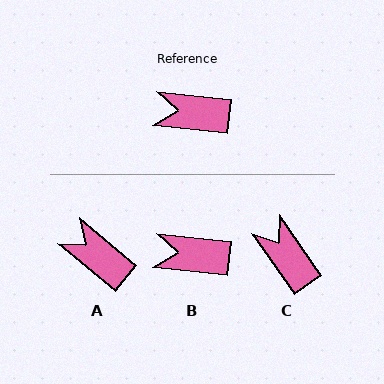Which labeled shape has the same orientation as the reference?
B.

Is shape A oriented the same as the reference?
No, it is off by about 34 degrees.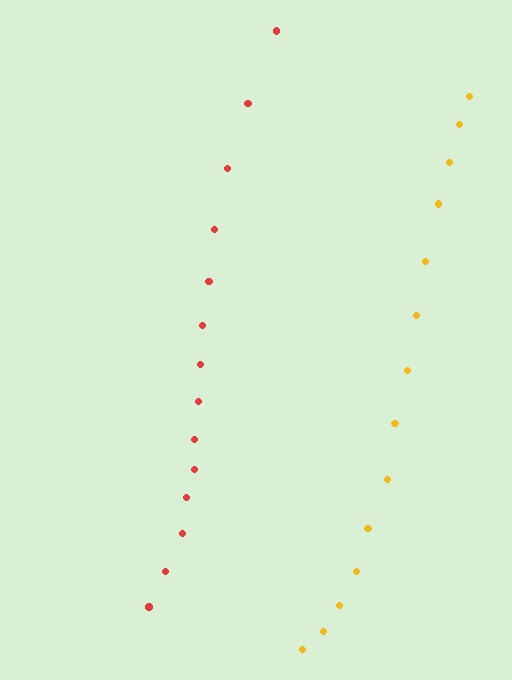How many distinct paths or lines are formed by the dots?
There are 2 distinct paths.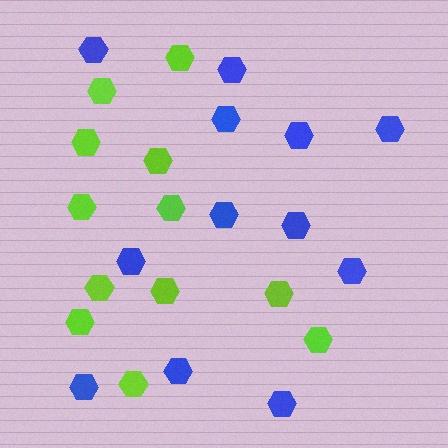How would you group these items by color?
There are 2 groups: one group of blue hexagons (12) and one group of lime hexagons (12).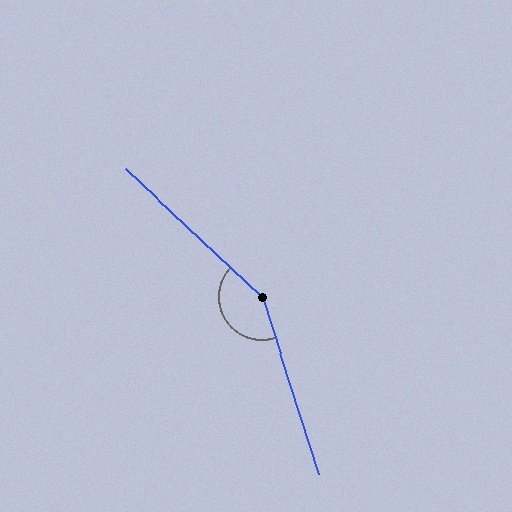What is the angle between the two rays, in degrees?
Approximately 151 degrees.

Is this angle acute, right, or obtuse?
It is obtuse.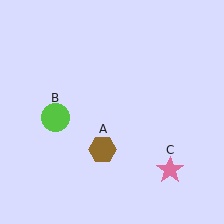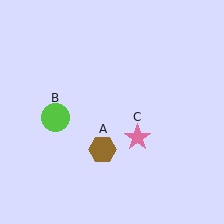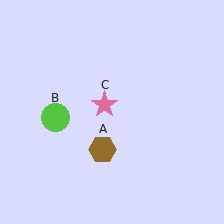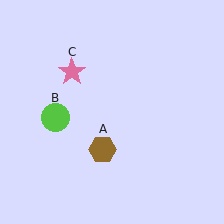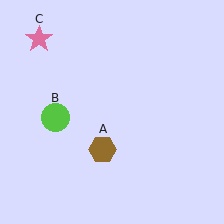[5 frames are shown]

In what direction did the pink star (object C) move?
The pink star (object C) moved up and to the left.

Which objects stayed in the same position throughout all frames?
Brown hexagon (object A) and lime circle (object B) remained stationary.